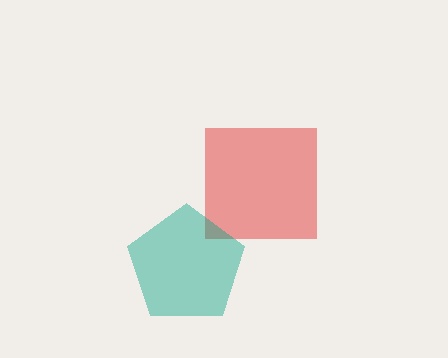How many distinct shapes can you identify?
There are 2 distinct shapes: a red square, a teal pentagon.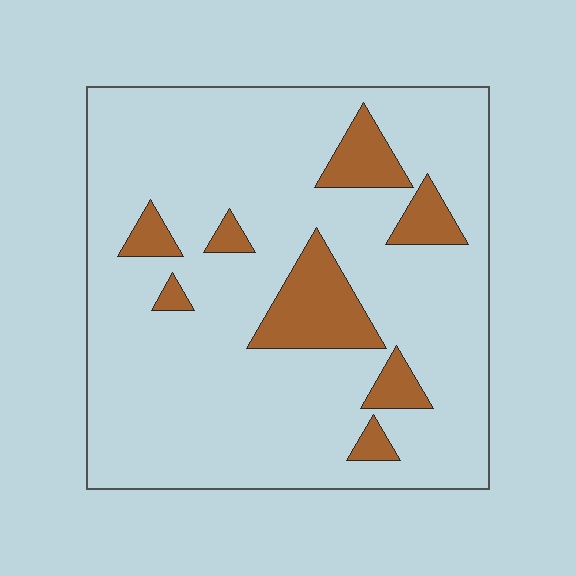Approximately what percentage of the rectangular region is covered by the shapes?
Approximately 15%.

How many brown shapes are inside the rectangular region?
8.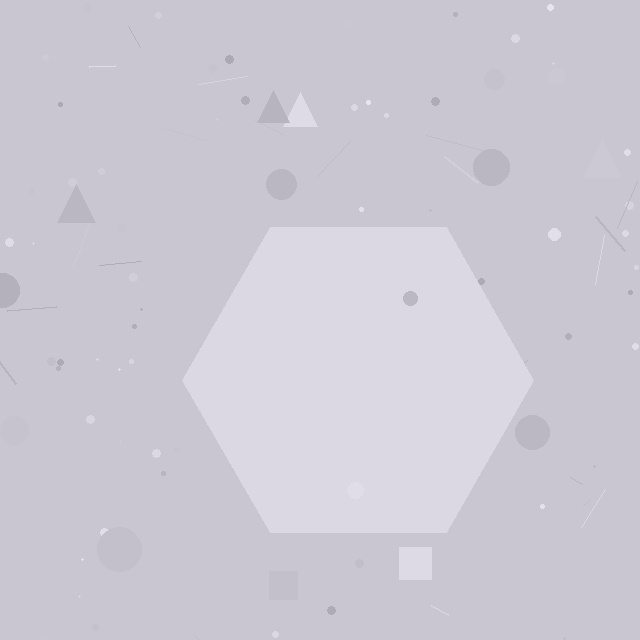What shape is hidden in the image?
A hexagon is hidden in the image.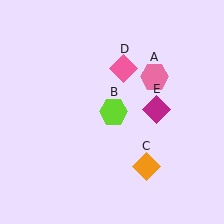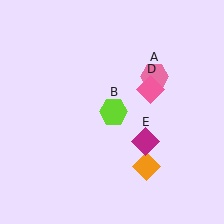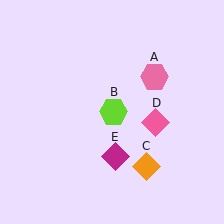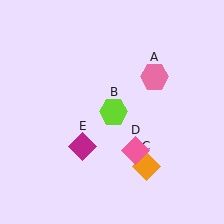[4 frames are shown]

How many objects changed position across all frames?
2 objects changed position: pink diamond (object D), magenta diamond (object E).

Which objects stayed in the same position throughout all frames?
Pink hexagon (object A) and lime hexagon (object B) and orange diamond (object C) remained stationary.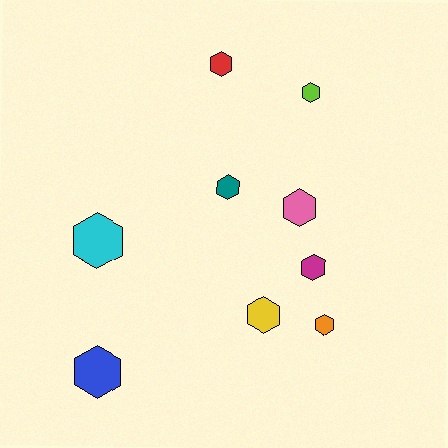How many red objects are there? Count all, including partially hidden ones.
There is 1 red object.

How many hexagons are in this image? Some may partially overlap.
There are 9 hexagons.